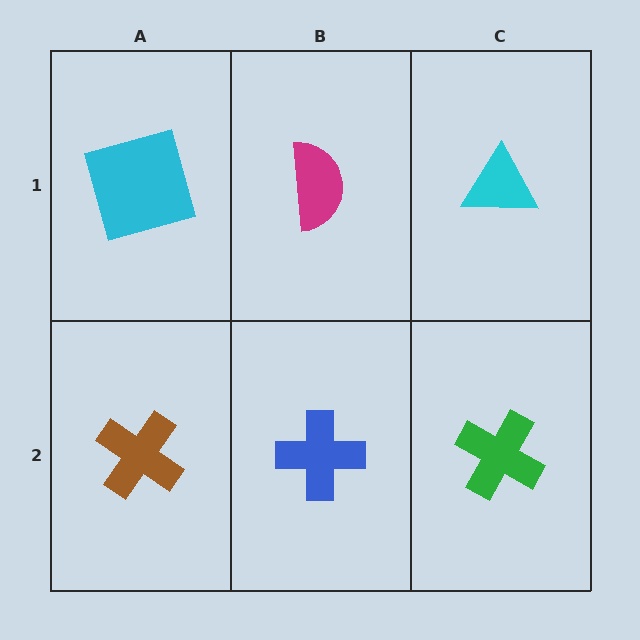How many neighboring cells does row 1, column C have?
2.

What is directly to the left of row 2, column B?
A brown cross.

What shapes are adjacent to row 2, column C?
A cyan triangle (row 1, column C), a blue cross (row 2, column B).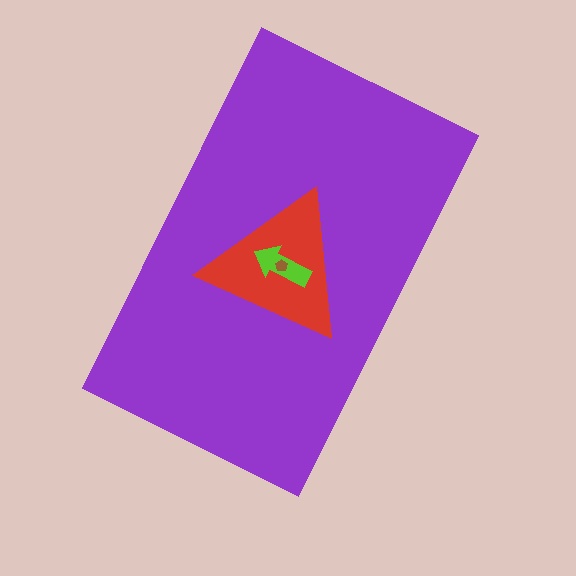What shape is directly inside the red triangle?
The lime arrow.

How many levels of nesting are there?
4.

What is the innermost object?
The brown pentagon.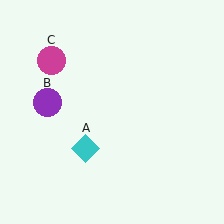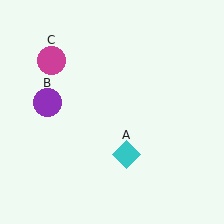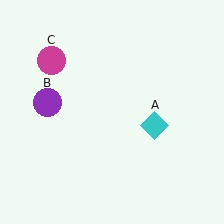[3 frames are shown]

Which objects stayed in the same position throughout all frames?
Purple circle (object B) and magenta circle (object C) remained stationary.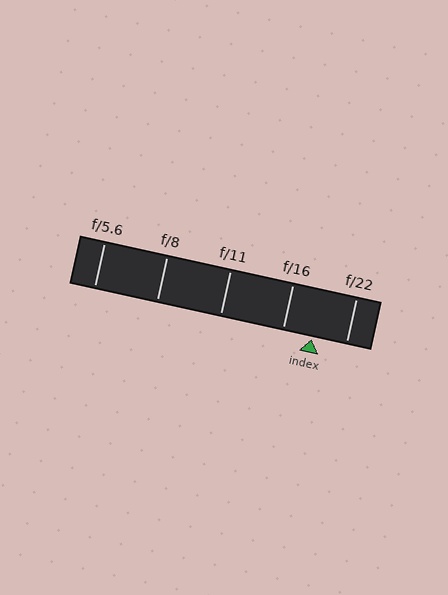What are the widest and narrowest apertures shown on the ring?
The widest aperture shown is f/5.6 and the narrowest is f/22.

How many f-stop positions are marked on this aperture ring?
There are 5 f-stop positions marked.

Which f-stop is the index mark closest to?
The index mark is closest to f/16.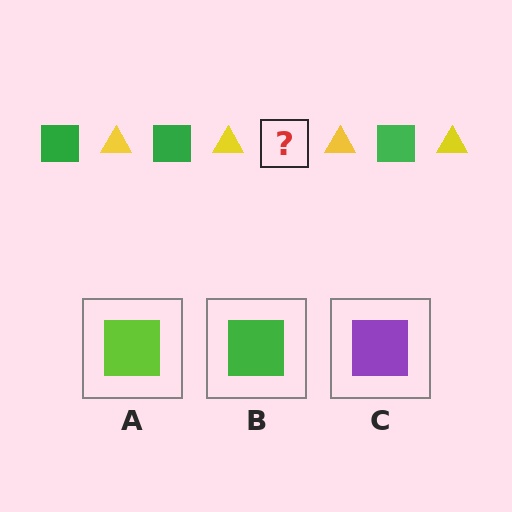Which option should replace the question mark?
Option B.